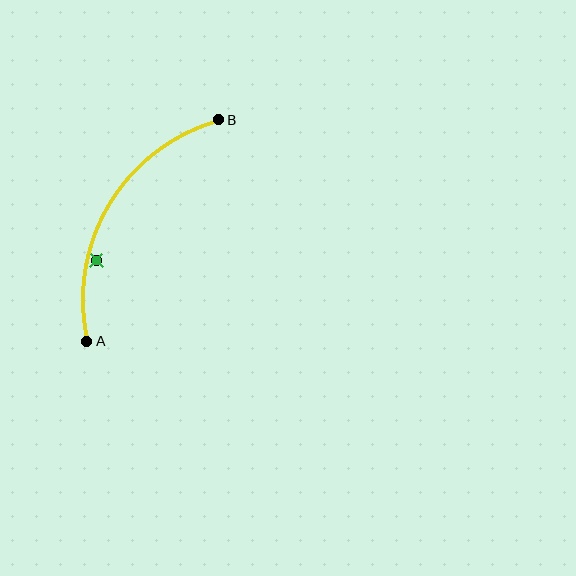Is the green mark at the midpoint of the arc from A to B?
No — the green mark does not lie on the arc at all. It sits slightly inside the curve.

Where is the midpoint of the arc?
The arc midpoint is the point on the curve farthest from the straight line joining A and B. It sits to the left of that line.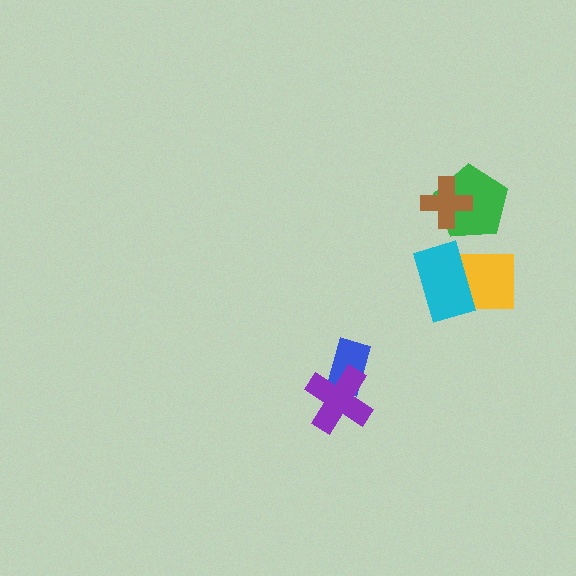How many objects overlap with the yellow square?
1 object overlaps with the yellow square.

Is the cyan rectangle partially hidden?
No, no other shape covers it.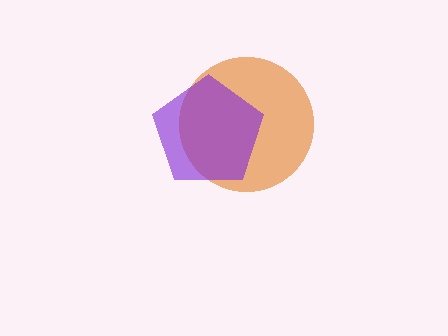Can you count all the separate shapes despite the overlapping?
Yes, there are 2 separate shapes.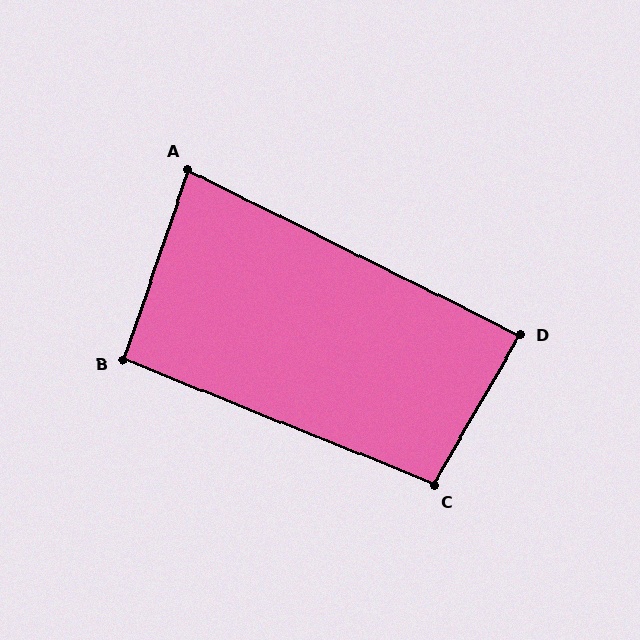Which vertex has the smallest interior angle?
A, at approximately 82 degrees.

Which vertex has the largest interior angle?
C, at approximately 98 degrees.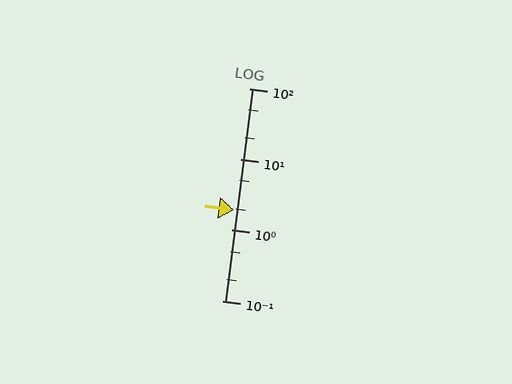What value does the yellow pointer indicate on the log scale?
The pointer indicates approximately 1.9.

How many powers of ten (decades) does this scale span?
The scale spans 3 decades, from 0.1 to 100.